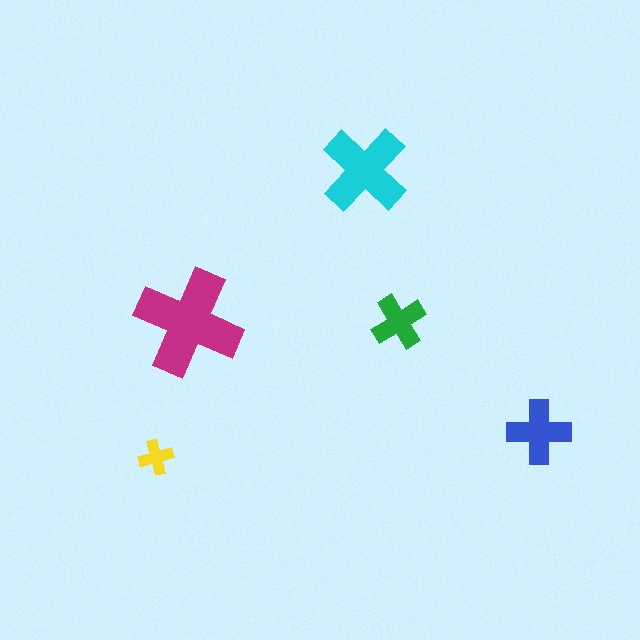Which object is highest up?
The cyan cross is topmost.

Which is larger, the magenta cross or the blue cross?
The magenta one.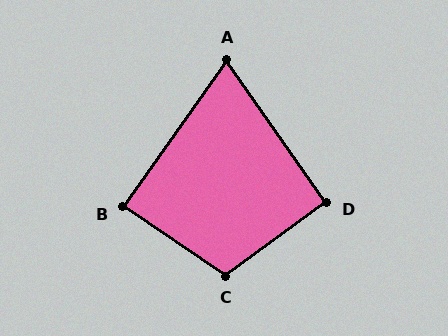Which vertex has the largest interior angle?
C, at approximately 110 degrees.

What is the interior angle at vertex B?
Approximately 89 degrees (approximately right).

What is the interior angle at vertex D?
Approximately 91 degrees (approximately right).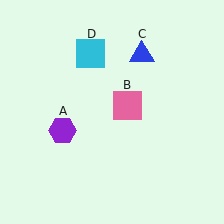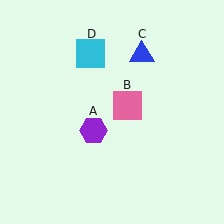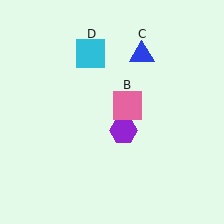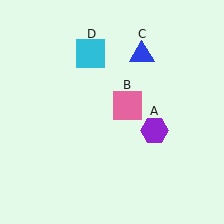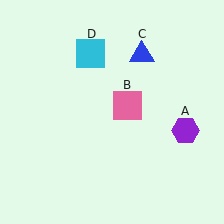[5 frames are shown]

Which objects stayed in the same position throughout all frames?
Pink square (object B) and blue triangle (object C) and cyan square (object D) remained stationary.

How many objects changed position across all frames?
1 object changed position: purple hexagon (object A).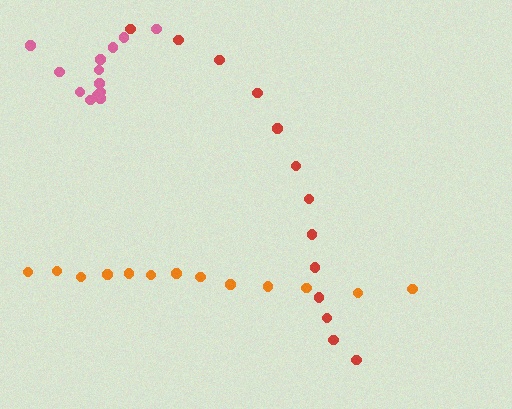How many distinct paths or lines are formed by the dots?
There are 3 distinct paths.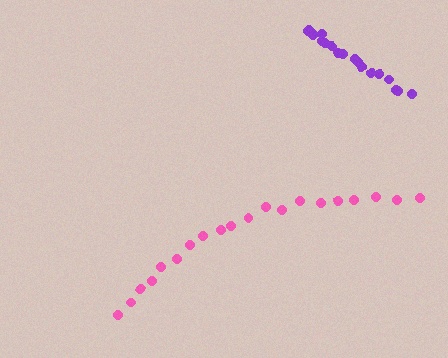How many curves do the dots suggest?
There are 2 distinct paths.